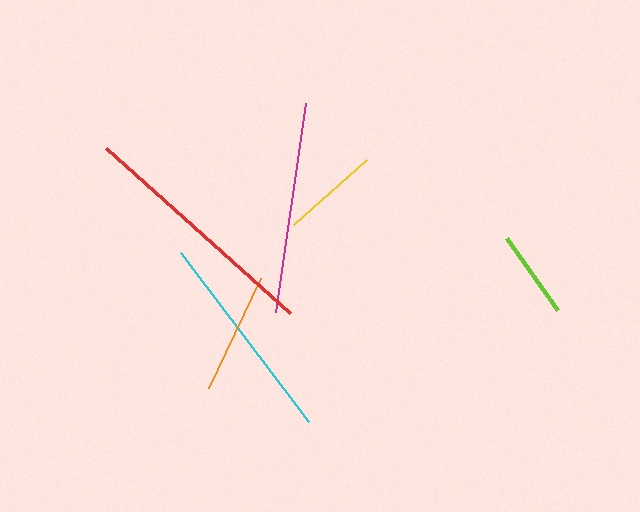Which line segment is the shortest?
The lime line is the shortest at approximately 88 pixels.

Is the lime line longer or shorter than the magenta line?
The magenta line is longer than the lime line.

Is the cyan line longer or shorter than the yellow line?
The cyan line is longer than the yellow line.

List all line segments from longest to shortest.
From longest to shortest: red, cyan, magenta, orange, yellow, lime.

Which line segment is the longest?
The red line is the longest at approximately 247 pixels.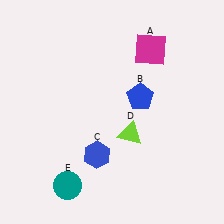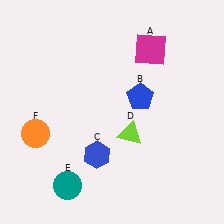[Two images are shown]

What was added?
An orange circle (F) was added in Image 2.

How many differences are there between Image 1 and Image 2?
There is 1 difference between the two images.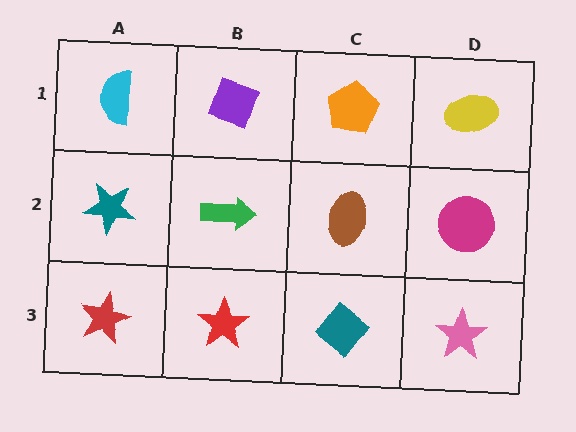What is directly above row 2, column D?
A yellow ellipse.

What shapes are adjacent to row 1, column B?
A green arrow (row 2, column B), a cyan semicircle (row 1, column A), an orange pentagon (row 1, column C).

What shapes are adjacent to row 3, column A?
A teal star (row 2, column A), a red star (row 3, column B).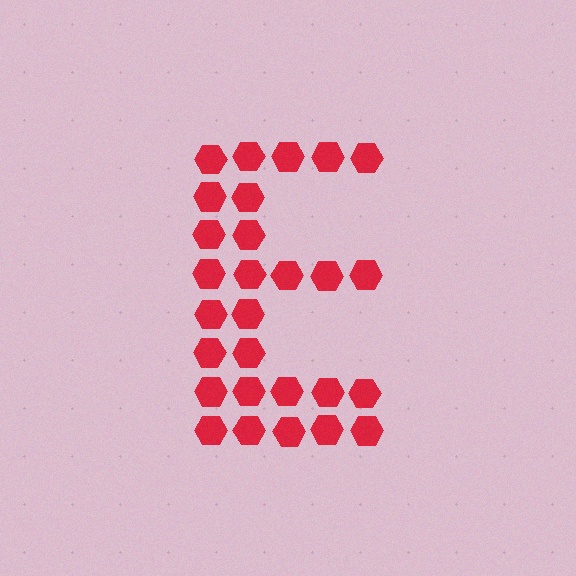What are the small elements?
The small elements are hexagons.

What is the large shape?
The large shape is the letter E.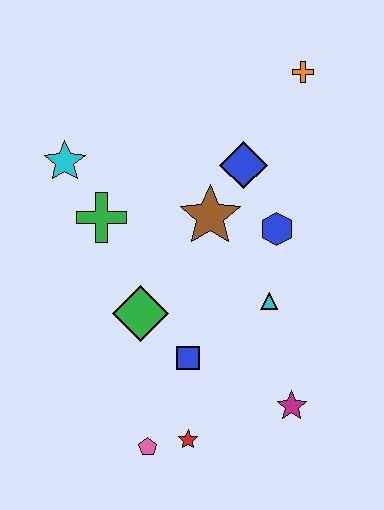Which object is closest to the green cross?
The cyan star is closest to the green cross.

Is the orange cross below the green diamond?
No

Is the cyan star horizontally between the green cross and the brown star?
No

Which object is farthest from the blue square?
The orange cross is farthest from the blue square.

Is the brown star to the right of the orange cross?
No